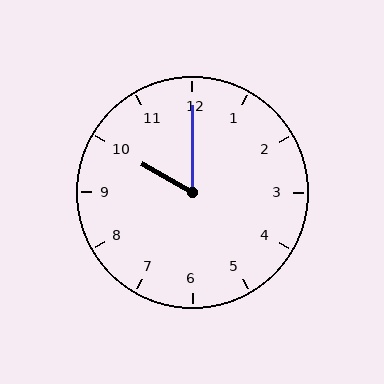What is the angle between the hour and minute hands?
Approximately 60 degrees.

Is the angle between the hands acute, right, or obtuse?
It is acute.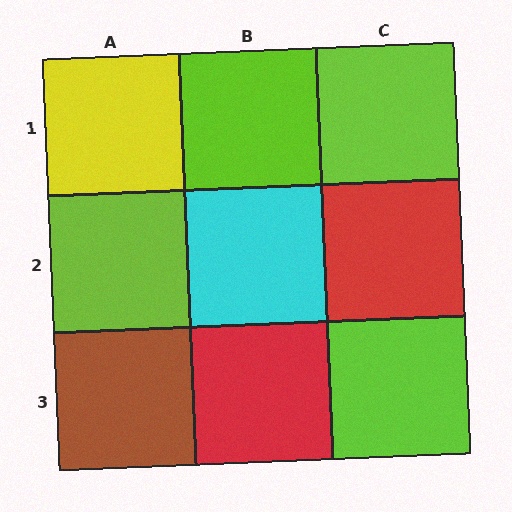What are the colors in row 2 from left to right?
Lime, cyan, red.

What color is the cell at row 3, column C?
Lime.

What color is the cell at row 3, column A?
Brown.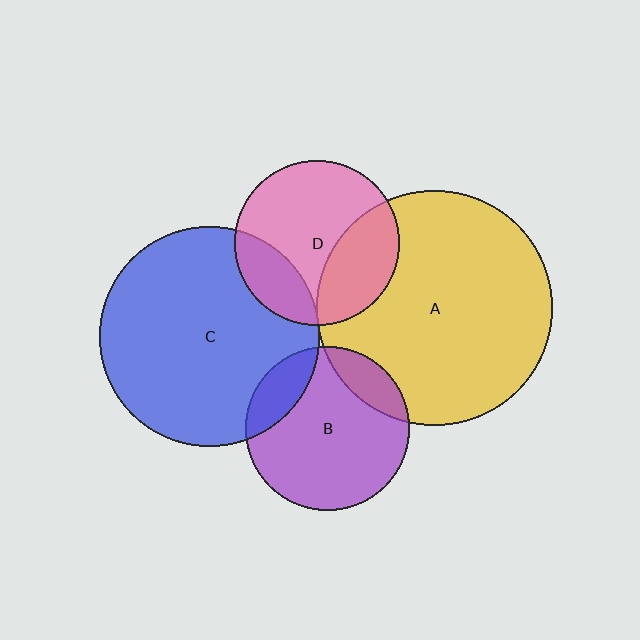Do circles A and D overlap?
Yes.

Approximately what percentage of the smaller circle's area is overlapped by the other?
Approximately 30%.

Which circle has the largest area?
Circle A (yellow).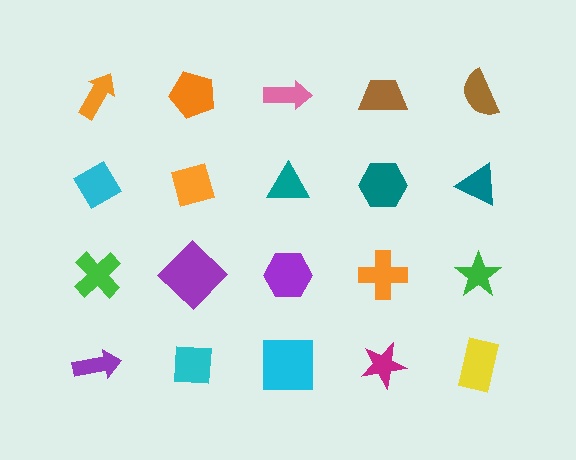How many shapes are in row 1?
5 shapes.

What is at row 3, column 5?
A green star.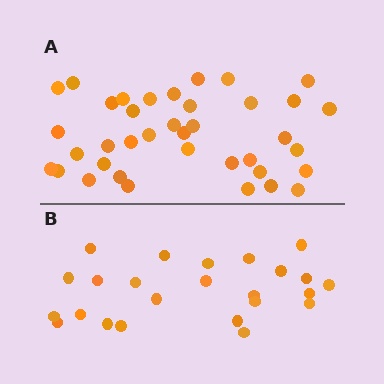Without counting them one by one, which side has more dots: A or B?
Region A (the top region) has more dots.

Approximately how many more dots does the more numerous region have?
Region A has approximately 15 more dots than region B.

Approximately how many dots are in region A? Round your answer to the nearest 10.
About 40 dots. (The exact count is 38, which rounds to 40.)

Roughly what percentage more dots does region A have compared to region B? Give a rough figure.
About 60% more.